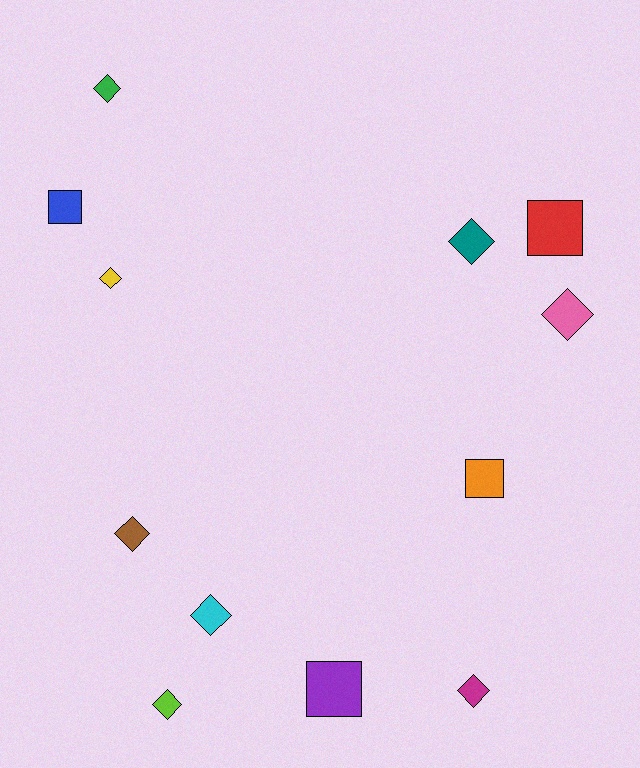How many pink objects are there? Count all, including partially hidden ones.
There is 1 pink object.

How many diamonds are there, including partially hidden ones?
There are 8 diamonds.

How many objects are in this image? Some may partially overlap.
There are 12 objects.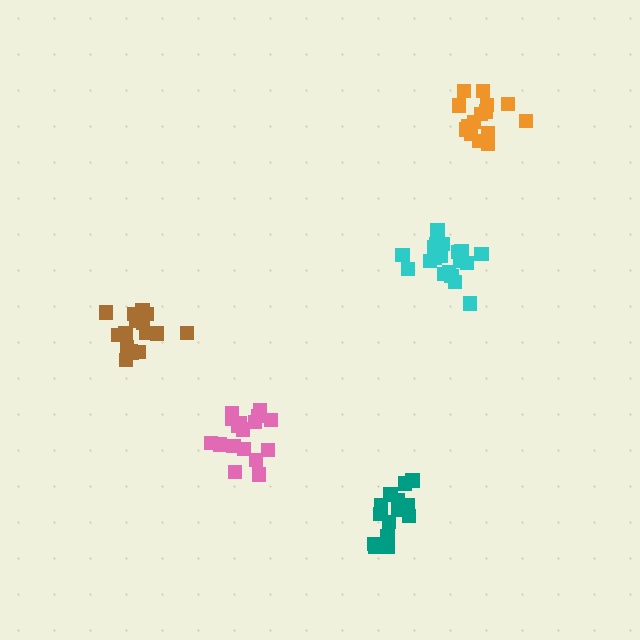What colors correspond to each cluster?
The clusters are colored: brown, cyan, pink, teal, orange.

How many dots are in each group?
Group 1: 16 dots, Group 2: 19 dots, Group 3: 17 dots, Group 4: 15 dots, Group 5: 15 dots (82 total).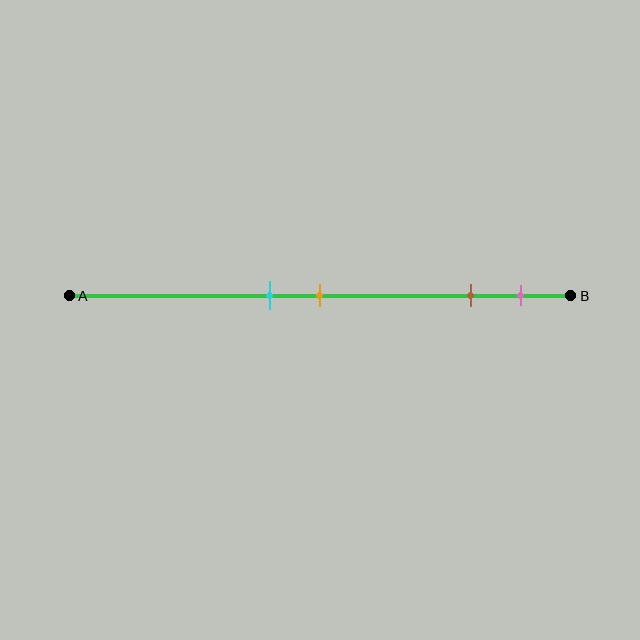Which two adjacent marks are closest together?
The cyan and orange marks are the closest adjacent pair.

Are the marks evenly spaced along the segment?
No, the marks are not evenly spaced.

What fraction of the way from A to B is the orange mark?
The orange mark is approximately 50% (0.5) of the way from A to B.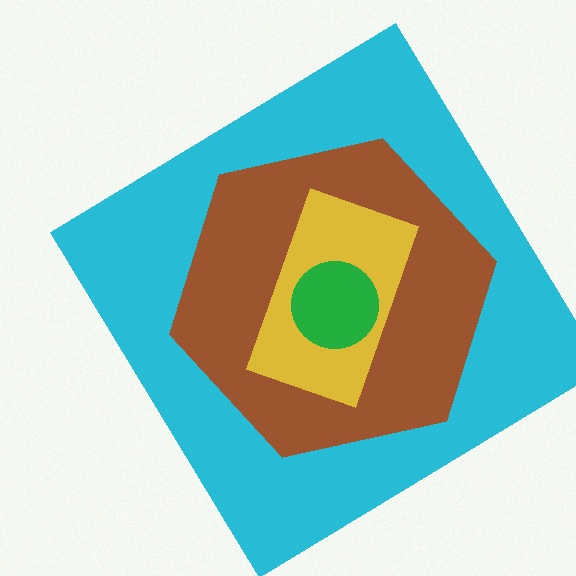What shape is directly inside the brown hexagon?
The yellow rectangle.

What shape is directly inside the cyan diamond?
The brown hexagon.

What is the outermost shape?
The cyan diamond.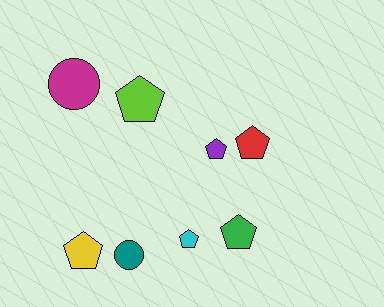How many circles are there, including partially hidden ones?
There are 2 circles.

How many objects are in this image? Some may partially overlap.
There are 8 objects.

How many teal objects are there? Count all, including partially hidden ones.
There is 1 teal object.